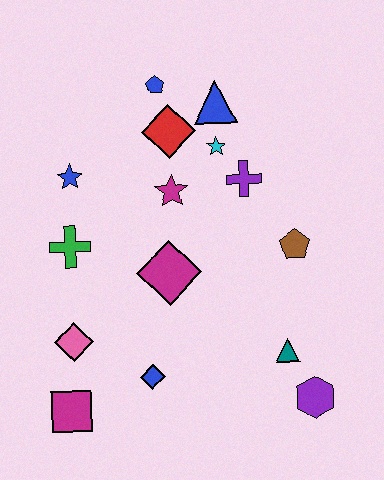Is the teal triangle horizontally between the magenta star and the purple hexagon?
Yes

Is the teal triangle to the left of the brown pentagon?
Yes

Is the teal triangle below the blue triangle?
Yes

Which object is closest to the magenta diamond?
The magenta star is closest to the magenta diamond.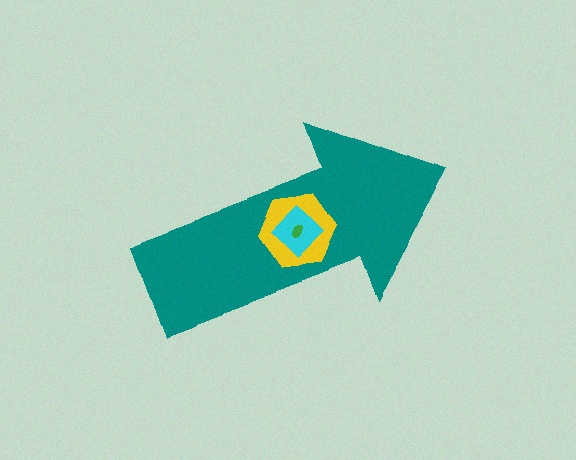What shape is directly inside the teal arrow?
The yellow hexagon.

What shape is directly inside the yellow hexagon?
The cyan diamond.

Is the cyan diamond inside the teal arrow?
Yes.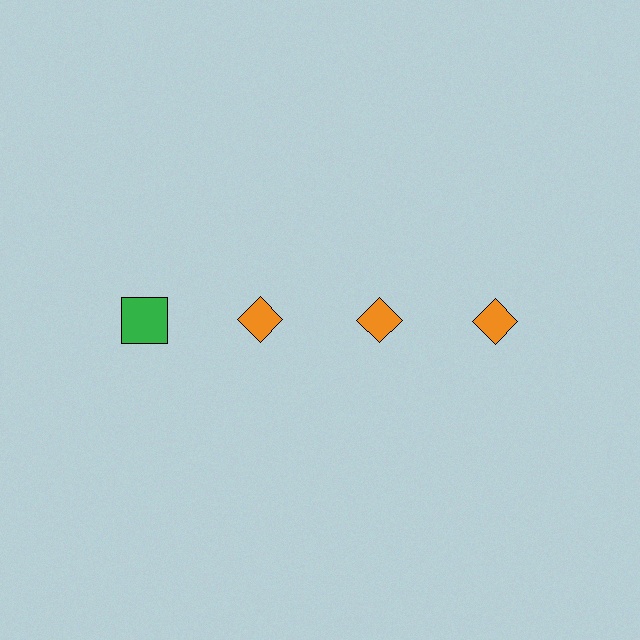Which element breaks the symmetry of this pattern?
The green square in the top row, leftmost column breaks the symmetry. All other shapes are orange diamonds.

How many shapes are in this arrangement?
There are 4 shapes arranged in a grid pattern.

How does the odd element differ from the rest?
It differs in both color (green instead of orange) and shape (square instead of diamond).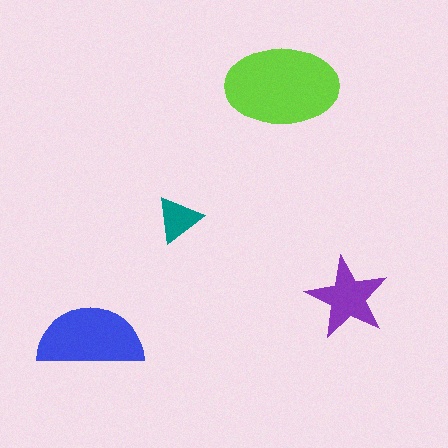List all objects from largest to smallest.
The lime ellipse, the blue semicircle, the purple star, the teal triangle.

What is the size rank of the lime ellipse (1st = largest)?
1st.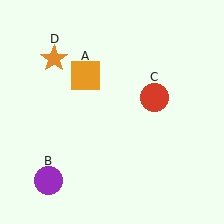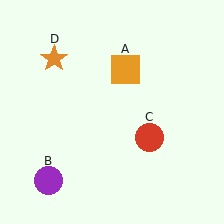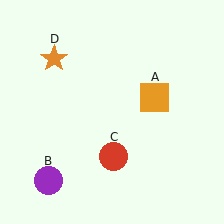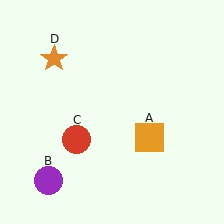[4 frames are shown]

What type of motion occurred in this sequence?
The orange square (object A), red circle (object C) rotated clockwise around the center of the scene.